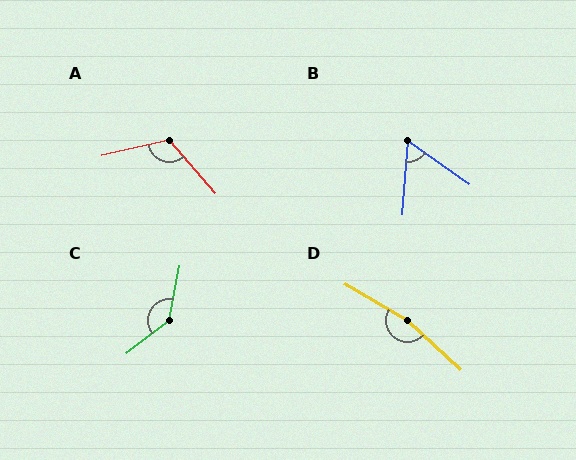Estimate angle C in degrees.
Approximately 139 degrees.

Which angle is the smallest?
B, at approximately 59 degrees.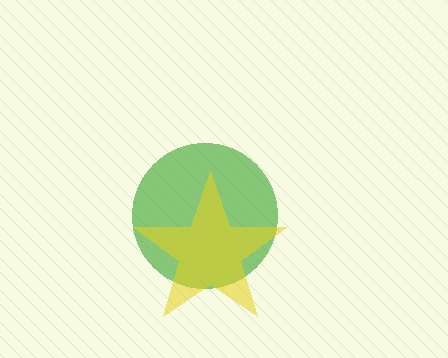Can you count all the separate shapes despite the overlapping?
Yes, there are 2 separate shapes.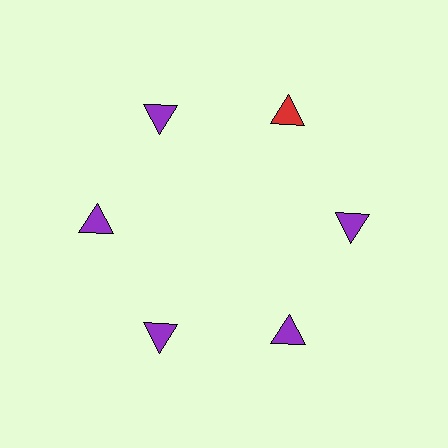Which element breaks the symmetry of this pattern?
The red triangle at roughly the 1 o'clock position breaks the symmetry. All other shapes are purple triangles.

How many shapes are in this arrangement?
There are 6 shapes arranged in a ring pattern.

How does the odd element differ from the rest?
It has a different color: red instead of purple.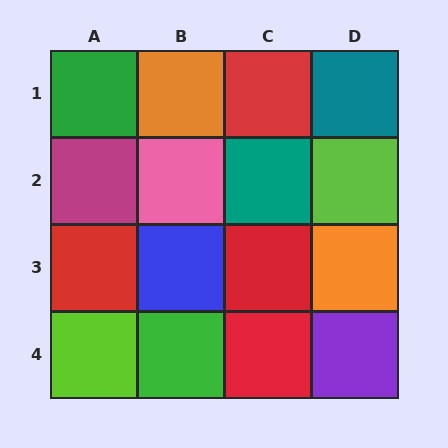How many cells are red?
4 cells are red.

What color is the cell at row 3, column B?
Blue.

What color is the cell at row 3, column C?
Red.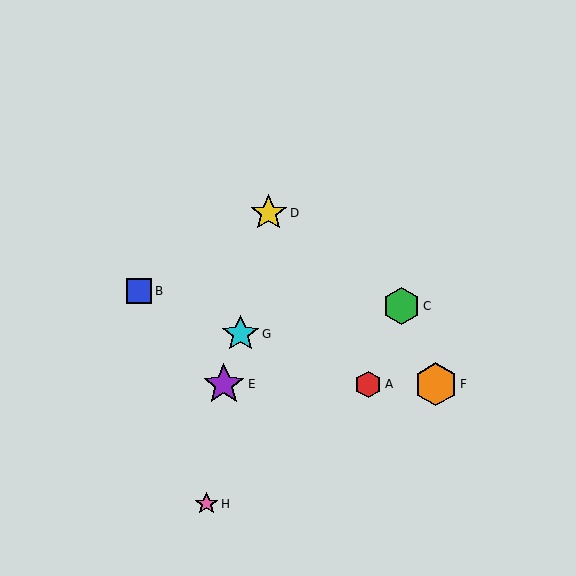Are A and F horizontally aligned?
Yes, both are at y≈384.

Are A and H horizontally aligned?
No, A is at y≈384 and H is at y≈504.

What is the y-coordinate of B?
Object B is at y≈291.